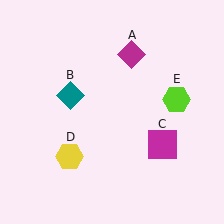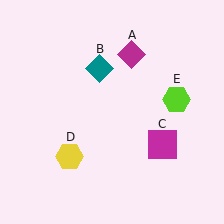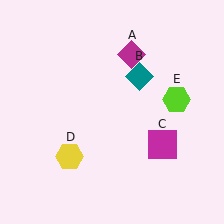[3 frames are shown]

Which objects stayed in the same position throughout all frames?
Magenta diamond (object A) and magenta square (object C) and yellow hexagon (object D) and lime hexagon (object E) remained stationary.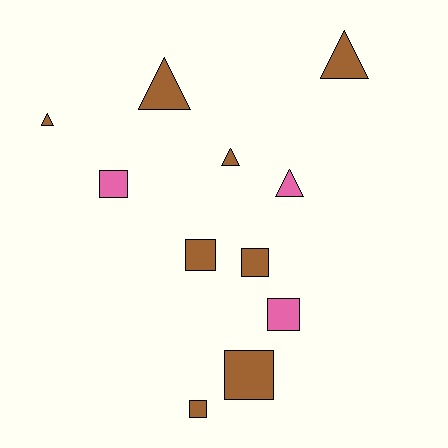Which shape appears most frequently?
Square, with 6 objects.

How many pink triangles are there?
There is 1 pink triangle.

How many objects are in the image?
There are 11 objects.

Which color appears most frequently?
Brown, with 8 objects.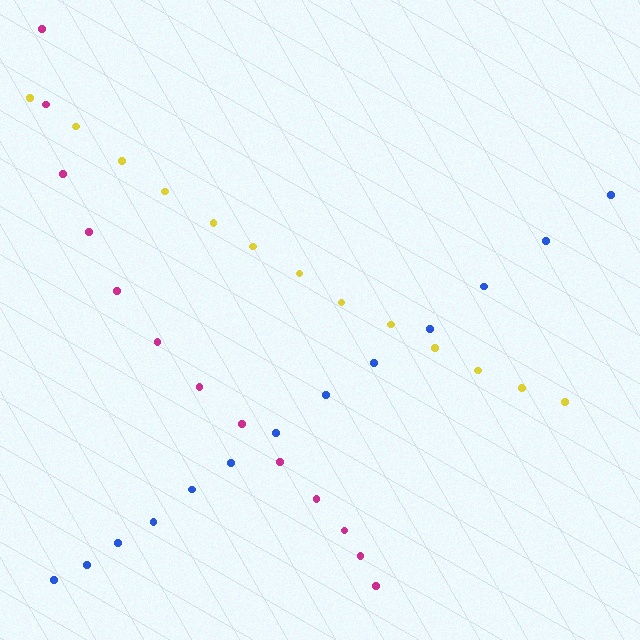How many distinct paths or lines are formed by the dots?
There are 3 distinct paths.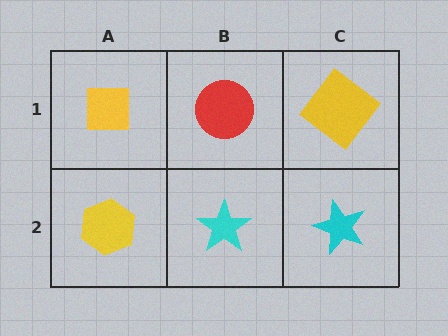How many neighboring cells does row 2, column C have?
2.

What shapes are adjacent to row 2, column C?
A yellow diamond (row 1, column C), a cyan star (row 2, column B).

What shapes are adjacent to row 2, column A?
A yellow square (row 1, column A), a cyan star (row 2, column B).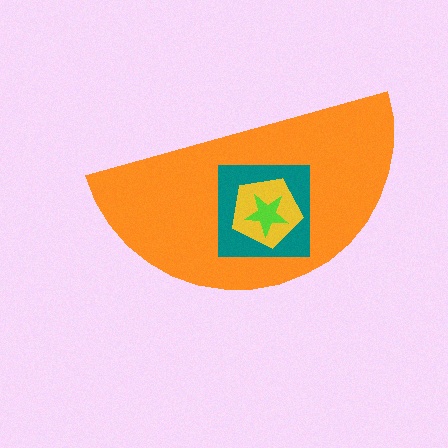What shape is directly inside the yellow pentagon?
The lime star.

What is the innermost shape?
The lime star.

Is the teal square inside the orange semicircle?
Yes.